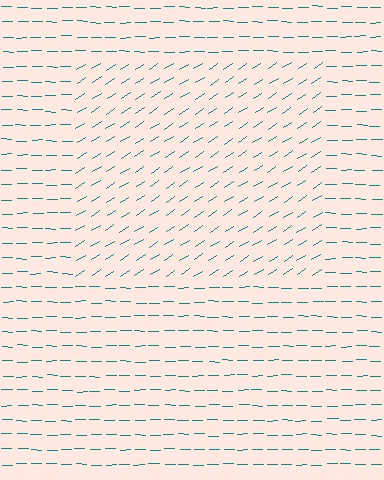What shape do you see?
I see a rectangle.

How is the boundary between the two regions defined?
The boundary is defined purely by a change in line orientation (approximately 33 degrees difference). All lines are the same color and thickness.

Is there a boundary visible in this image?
Yes, there is a texture boundary formed by a change in line orientation.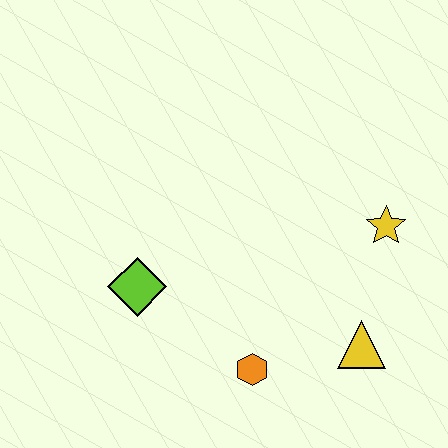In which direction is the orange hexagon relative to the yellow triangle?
The orange hexagon is to the left of the yellow triangle.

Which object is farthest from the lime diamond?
The yellow star is farthest from the lime diamond.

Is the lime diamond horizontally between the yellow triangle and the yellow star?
No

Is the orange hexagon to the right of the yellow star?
No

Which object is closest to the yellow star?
The yellow triangle is closest to the yellow star.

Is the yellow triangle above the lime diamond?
No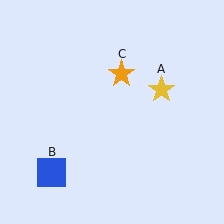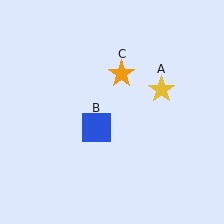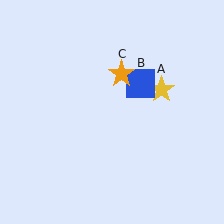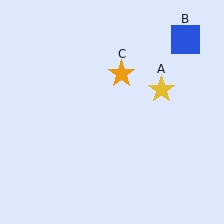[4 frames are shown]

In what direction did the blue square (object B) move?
The blue square (object B) moved up and to the right.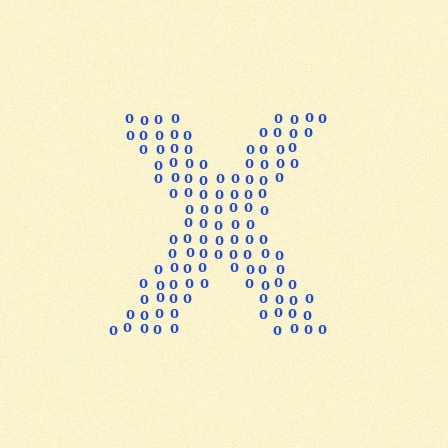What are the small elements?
The small elements are digit 0's.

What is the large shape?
The large shape is the letter X.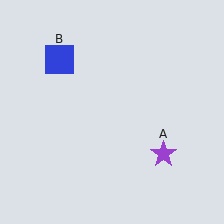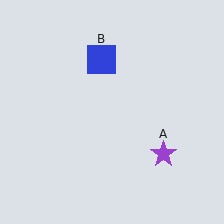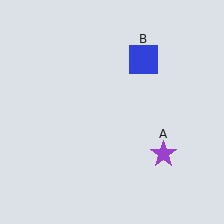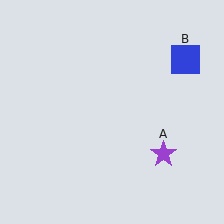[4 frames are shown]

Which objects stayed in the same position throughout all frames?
Purple star (object A) remained stationary.